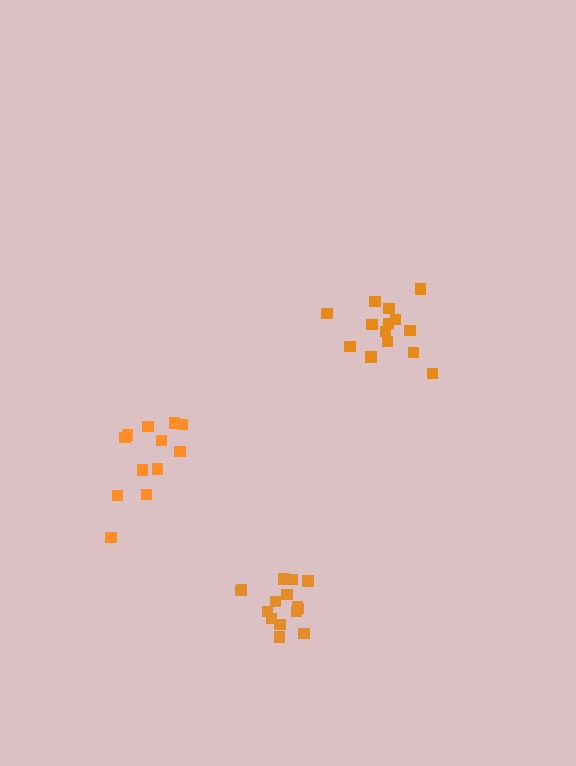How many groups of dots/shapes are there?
There are 3 groups.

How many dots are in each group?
Group 1: 15 dots, Group 2: 14 dots, Group 3: 12 dots (41 total).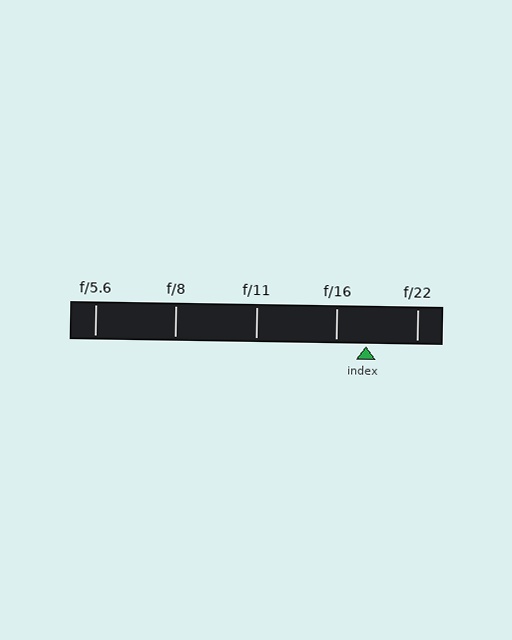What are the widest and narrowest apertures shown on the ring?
The widest aperture shown is f/5.6 and the narrowest is f/22.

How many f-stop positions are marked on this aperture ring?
There are 5 f-stop positions marked.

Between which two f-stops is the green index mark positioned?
The index mark is between f/16 and f/22.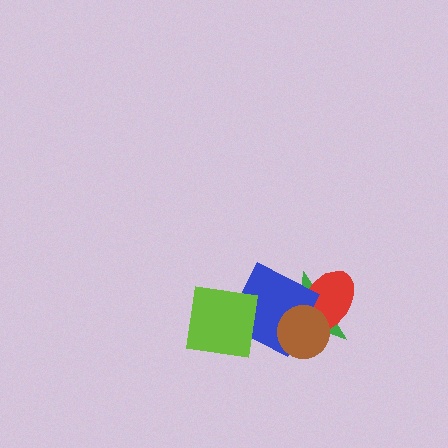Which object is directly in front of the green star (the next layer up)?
The red ellipse is directly in front of the green star.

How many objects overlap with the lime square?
1 object overlaps with the lime square.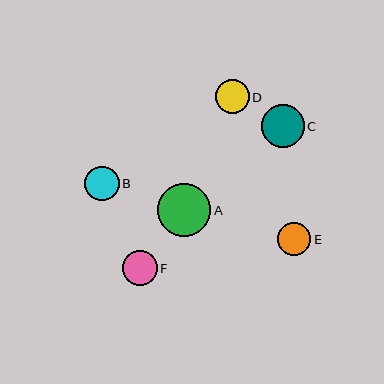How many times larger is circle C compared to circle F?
Circle C is approximately 1.2 times the size of circle F.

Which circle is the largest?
Circle A is the largest with a size of approximately 53 pixels.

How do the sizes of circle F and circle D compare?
Circle F and circle D are approximately the same size.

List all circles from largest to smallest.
From largest to smallest: A, C, F, B, D, E.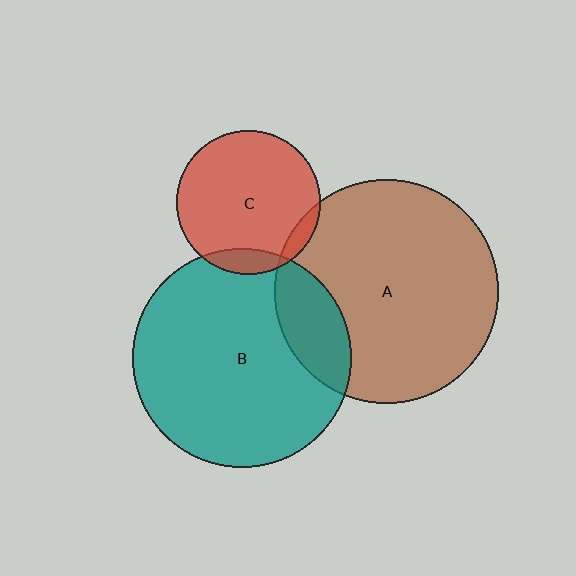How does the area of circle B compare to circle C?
Approximately 2.3 times.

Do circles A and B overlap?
Yes.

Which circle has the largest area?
Circle A (brown).